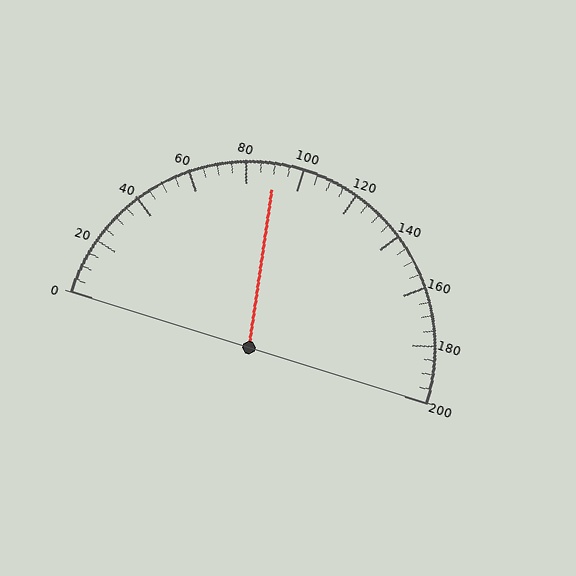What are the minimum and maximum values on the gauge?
The gauge ranges from 0 to 200.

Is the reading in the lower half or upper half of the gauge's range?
The reading is in the lower half of the range (0 to 200).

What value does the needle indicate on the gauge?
The needle indicates approximately 90.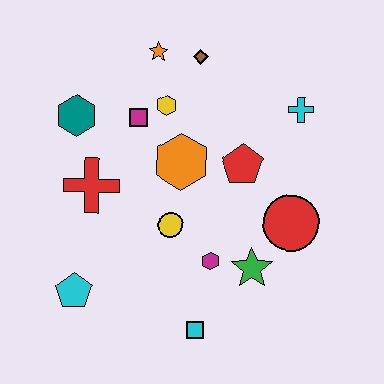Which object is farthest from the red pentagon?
The cyan pentagon is farthest from the red pentagon.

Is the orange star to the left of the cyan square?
Yes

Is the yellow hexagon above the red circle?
Yes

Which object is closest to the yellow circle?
The magenta hexagon is closest to the yellow circle.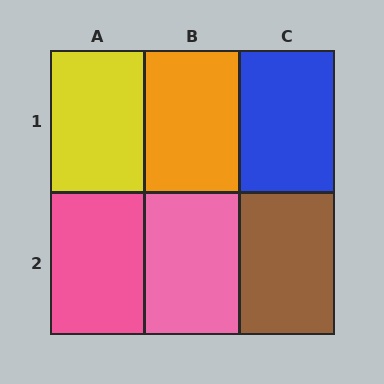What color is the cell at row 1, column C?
Blue.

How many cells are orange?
1 cell is orange.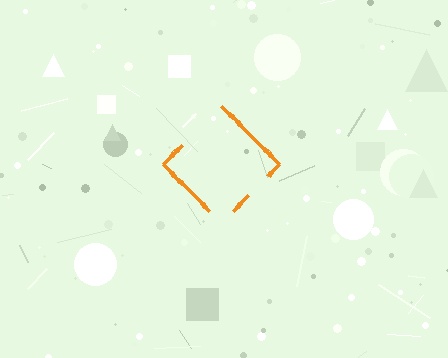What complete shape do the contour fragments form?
The contour fragments form a diamond.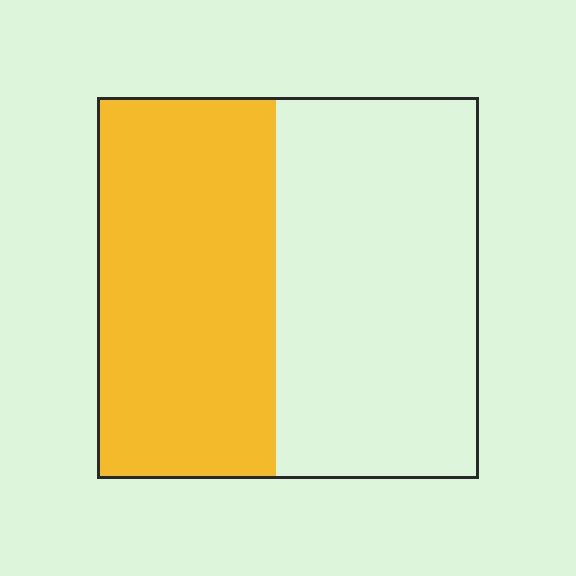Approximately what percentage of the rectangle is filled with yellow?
Approximately 45%.